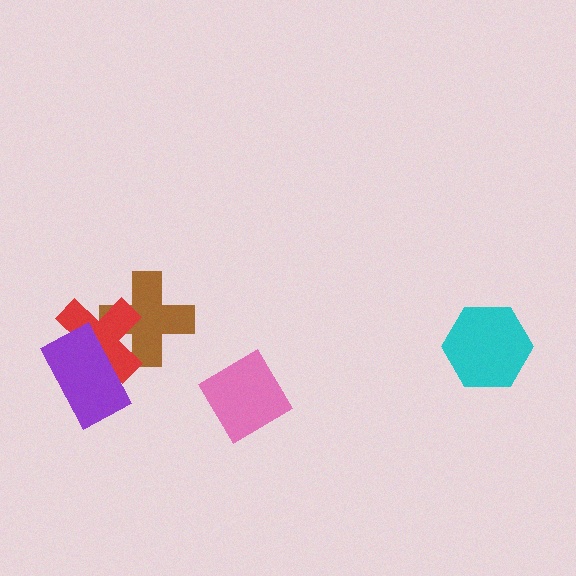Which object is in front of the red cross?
The purple rectangle is in front of the red cross.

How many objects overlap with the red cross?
2 objects overlap with the red cross.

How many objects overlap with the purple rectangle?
2 objects overlap with the purple rectangle.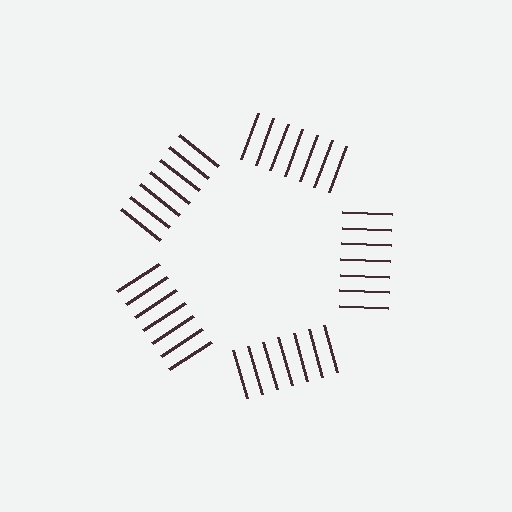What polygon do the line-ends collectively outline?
An illusory pentagon — the line segments terminate on its edges but no continuous stroke is drawn.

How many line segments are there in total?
35 — 7 along each of the 5 edges.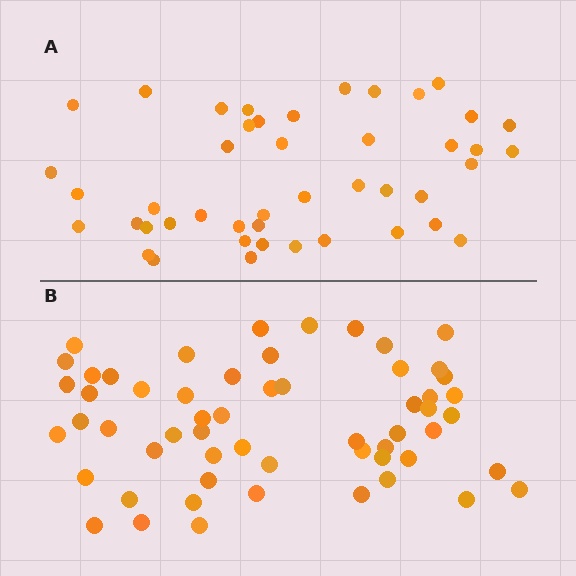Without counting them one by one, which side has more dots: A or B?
Region B (the bottom region) has more dots.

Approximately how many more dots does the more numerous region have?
Region B has roughly 12 or so more dots than region A.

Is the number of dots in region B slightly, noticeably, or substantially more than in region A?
Region B has noticeably more, but not dramatically so. The ratio is roughly 1.3 to 1.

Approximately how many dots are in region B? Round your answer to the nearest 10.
About 60 dots. (The exact count is 57, which rounds to 60.)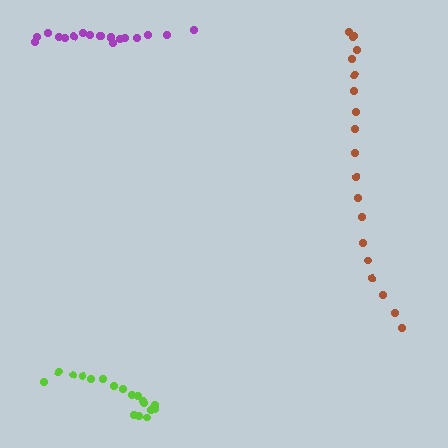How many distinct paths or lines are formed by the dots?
There are 3 distinct paths.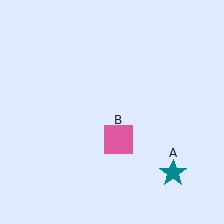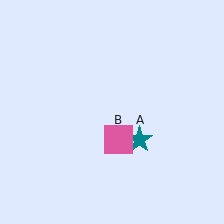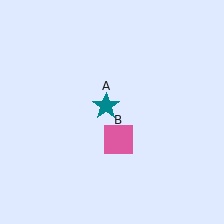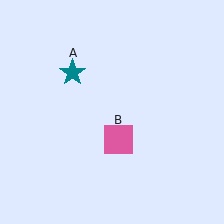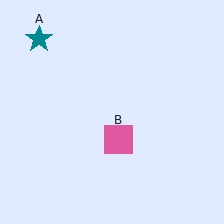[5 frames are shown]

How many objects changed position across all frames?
1 object changed position: teal star (object A).